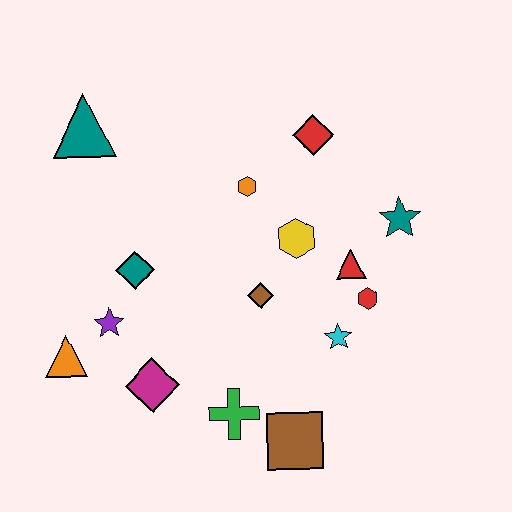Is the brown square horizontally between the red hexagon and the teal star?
No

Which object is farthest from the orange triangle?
The teal star is farthest from the orange triangle.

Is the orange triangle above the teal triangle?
No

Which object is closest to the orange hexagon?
The yellow hexagon is closest to the orange hexagon.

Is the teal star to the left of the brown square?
No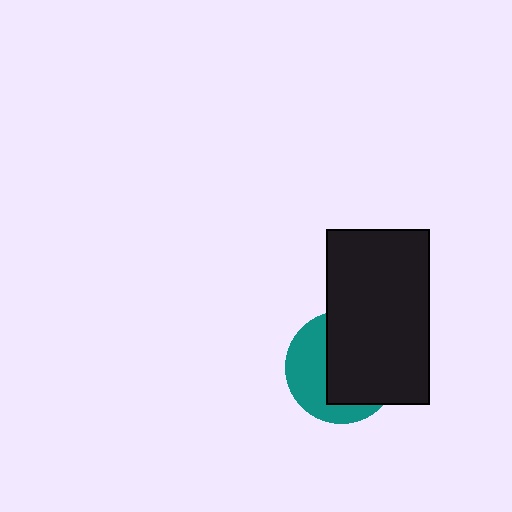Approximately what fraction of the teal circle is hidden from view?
Roughly 60% of the teal circle is hidden behind the black rectangle.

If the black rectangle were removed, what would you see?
You would see the complete teal circle.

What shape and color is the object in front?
The object in front is a black rectangle.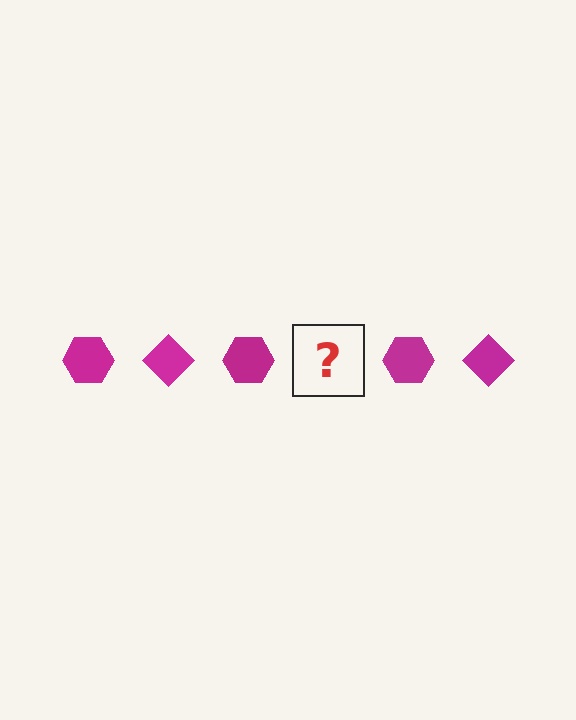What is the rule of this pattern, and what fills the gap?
The rule is that the pattern cycles through hexagon, diamond shapes in magenta. The gap should be filled with a magenta diamond.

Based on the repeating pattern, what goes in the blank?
The blank should be a magenta diamond.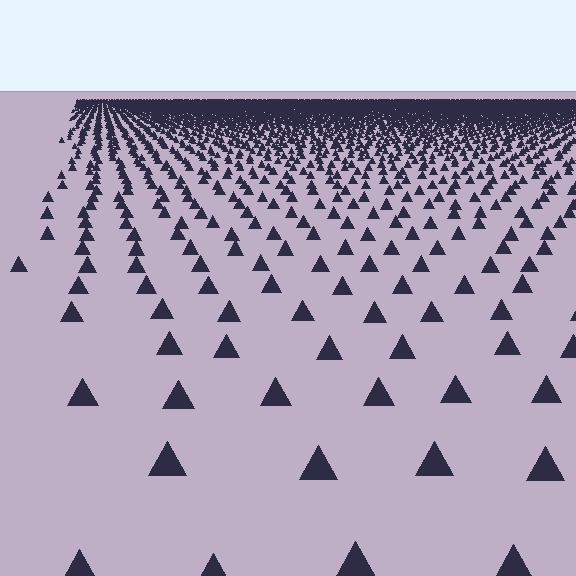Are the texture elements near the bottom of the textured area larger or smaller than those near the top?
Larger. Near the bottom, elements are closer to the viewer and appear at a bigger on-screen size.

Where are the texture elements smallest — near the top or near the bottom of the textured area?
Near the top.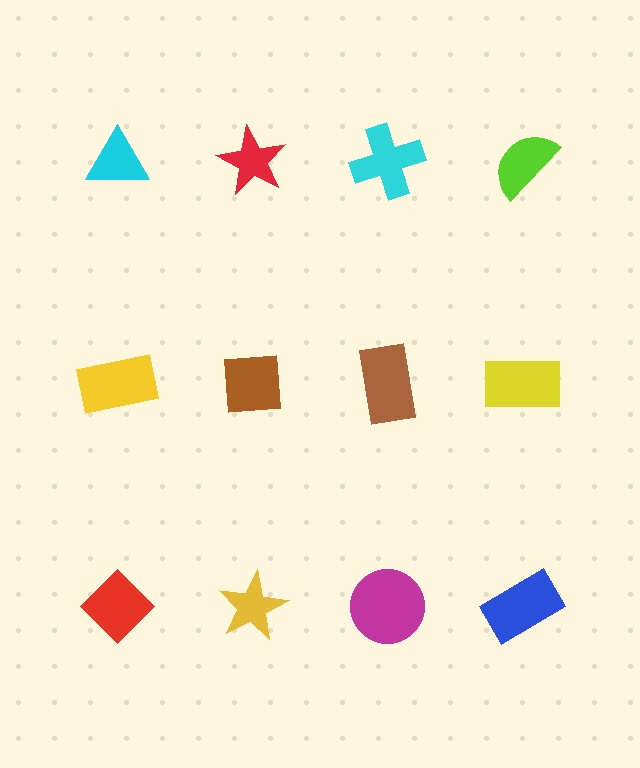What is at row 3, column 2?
A yellow star.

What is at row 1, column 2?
A red star.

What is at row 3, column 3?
A magenta circle.